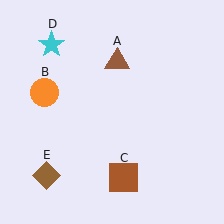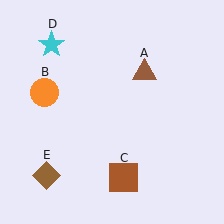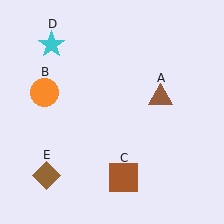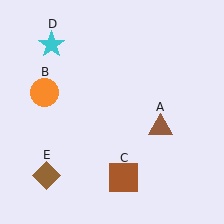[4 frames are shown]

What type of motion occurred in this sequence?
The brown triangle (object A) rotated clockwise around the center of the scene.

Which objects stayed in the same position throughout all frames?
Orange circle (object B) and brown square (object C) and cyan star (object D) and brown diamond (object E) remained stationary.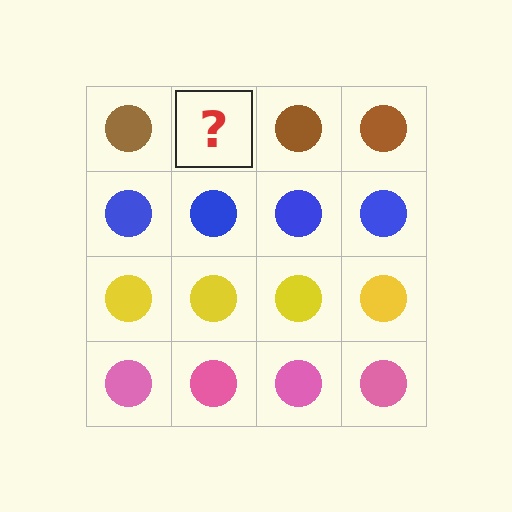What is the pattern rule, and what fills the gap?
The rule is that each row has a consistent color. The gap should be filled with a brown circle.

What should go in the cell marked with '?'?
The missing cell should contain a brown circle.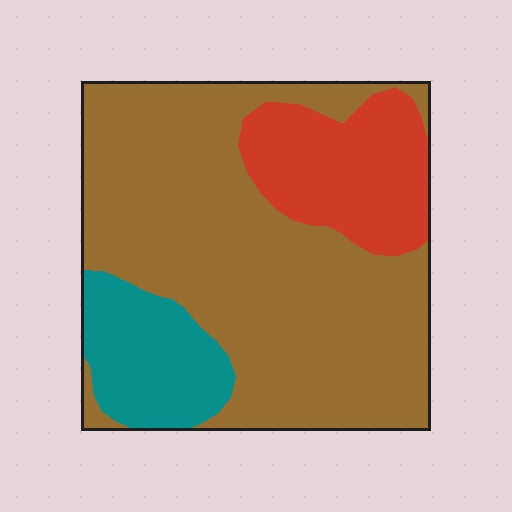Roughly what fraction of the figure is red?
Red takes up about one fifth (1/5) of the figure.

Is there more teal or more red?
Red.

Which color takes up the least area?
Teal, at roughly 15%.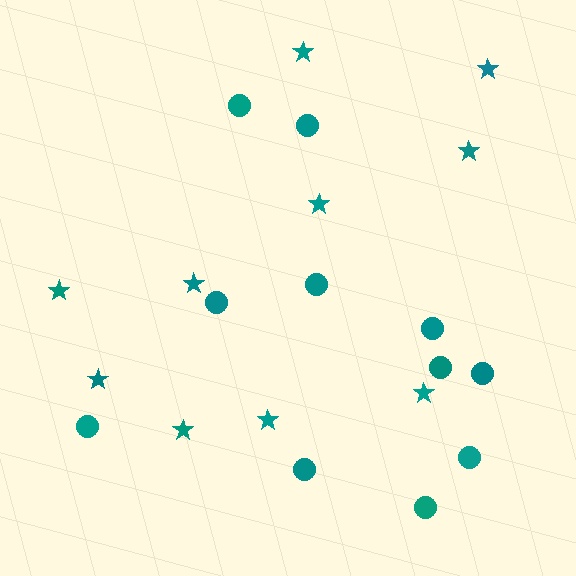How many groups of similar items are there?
There are 2 groups: one group of stars (10) and one group of circles (11).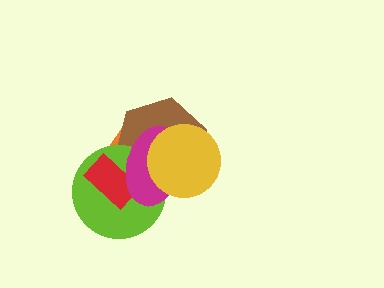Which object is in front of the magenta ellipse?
The yellow circle is in front of the magenta ellipse.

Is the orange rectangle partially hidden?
Yes, it is partially covered by another shape.